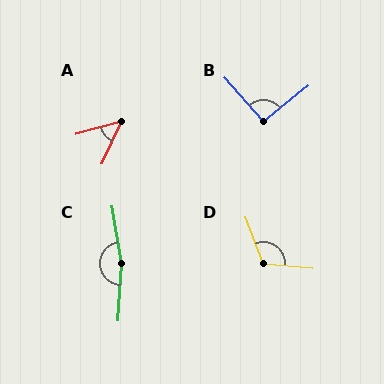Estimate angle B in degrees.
Approximately 92 degrees.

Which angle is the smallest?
A, at approximately 50 degrees.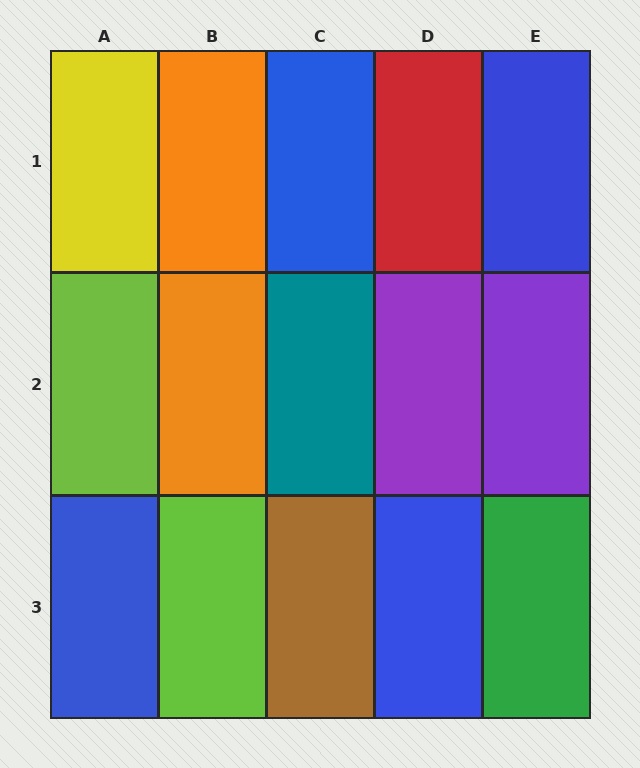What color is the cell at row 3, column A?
Blue.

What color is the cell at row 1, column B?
Orange.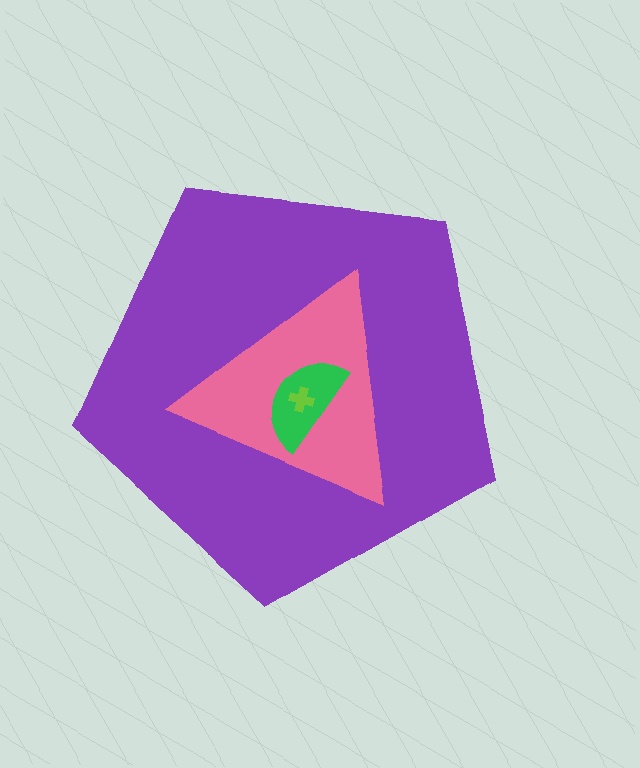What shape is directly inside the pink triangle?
The green semicircle.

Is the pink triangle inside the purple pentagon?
Yes.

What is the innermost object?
The lime cross.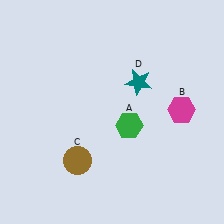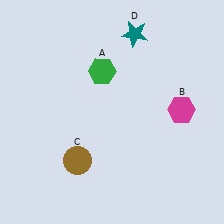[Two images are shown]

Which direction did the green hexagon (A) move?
The green hexagon (A) moved up.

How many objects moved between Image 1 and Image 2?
2 objects moved between the two images.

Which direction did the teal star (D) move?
The teal star (D) moved up.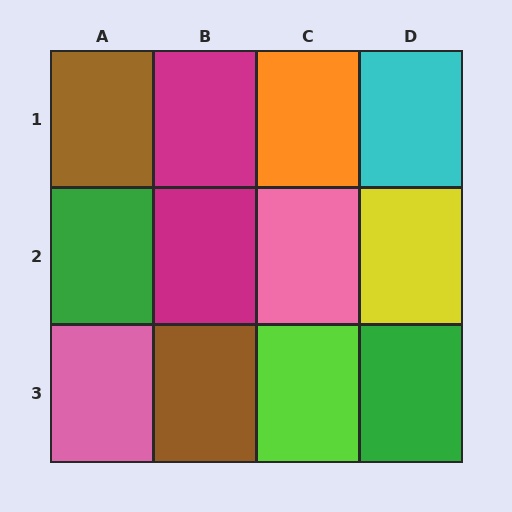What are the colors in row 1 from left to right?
Brown, magenta, orange, cyan.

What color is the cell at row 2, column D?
Yellow.